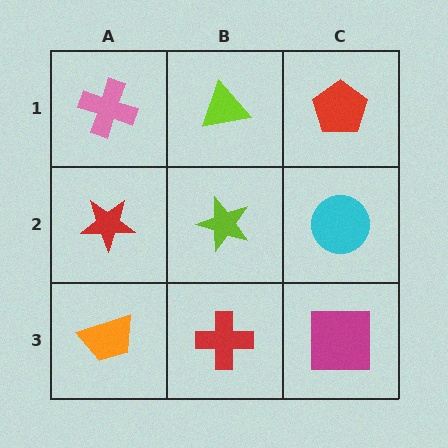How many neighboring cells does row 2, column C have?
3.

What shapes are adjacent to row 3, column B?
A lime star (row 2, column B), an orange trapezoid (row 3, column A), a magenta square (row 3, column C).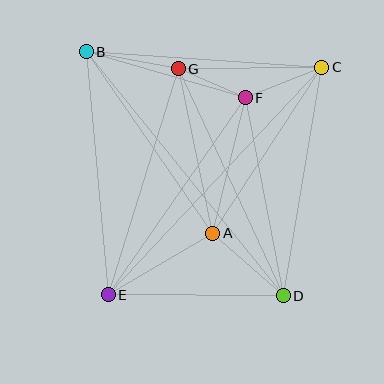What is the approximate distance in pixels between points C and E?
The distance between C and E is approximately 312 pixels.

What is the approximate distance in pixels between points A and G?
The distance between A and G is approximately 168 pixels.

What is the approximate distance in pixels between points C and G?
The distance between C and G is approximately 143 pixels.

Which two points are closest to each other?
Points F and G are closest to each other.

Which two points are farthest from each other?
Points B and D are farthest from each other.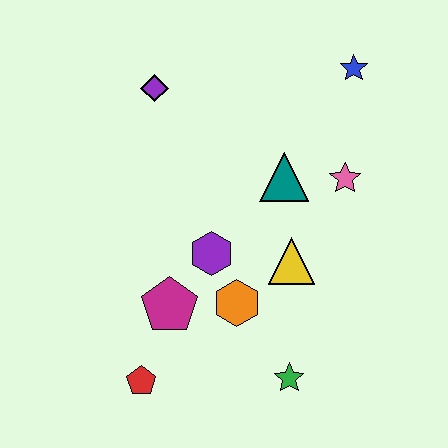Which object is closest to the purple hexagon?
The orange hexagon is closest to the purple hexagon.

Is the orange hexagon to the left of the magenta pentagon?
No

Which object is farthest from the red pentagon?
The blue star is farthest from the red pentagon.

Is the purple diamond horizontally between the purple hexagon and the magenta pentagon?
No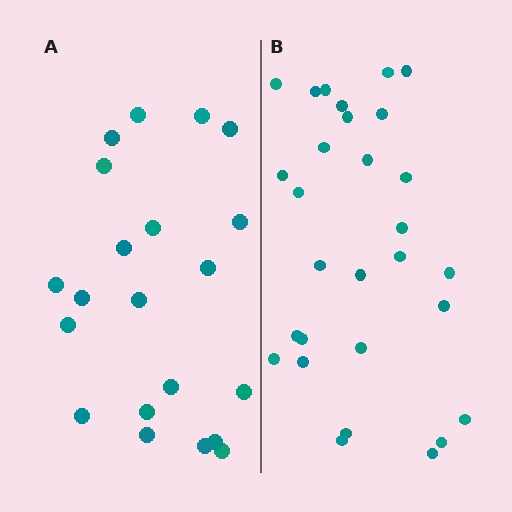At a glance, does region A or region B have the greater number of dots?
Region B (the right region) has more dots.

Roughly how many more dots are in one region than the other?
Region B has roughly 8 or so more dots than region A.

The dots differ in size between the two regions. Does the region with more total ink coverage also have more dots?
No. Region A has more total ink coverage because its dots are larger, but region B actually contains more individual dots. Total area can be misleading — the number of items is what matters here.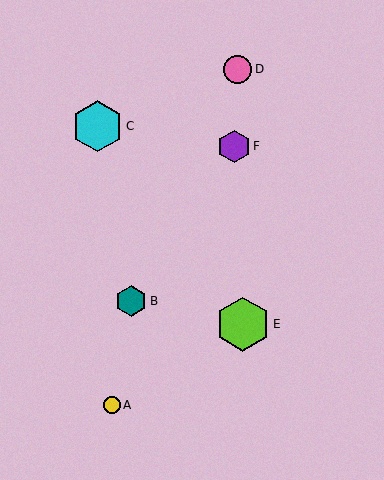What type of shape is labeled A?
Shape A is a yellow circle.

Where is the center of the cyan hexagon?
The center of the cyan hexagon is at (97, 126).